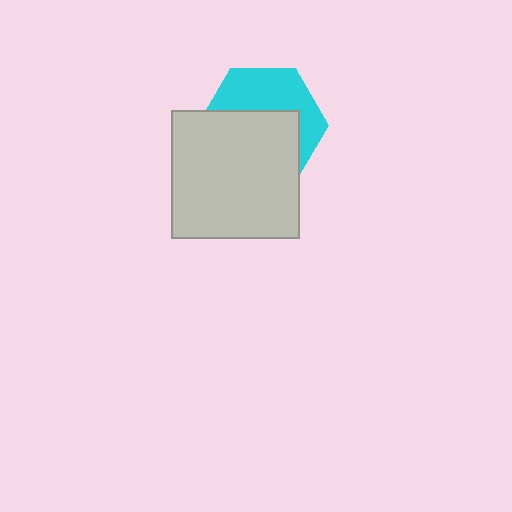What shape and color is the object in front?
The object in front is a light gray square.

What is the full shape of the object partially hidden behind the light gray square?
The partially hidden object is a cyan hexagon.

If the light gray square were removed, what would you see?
You would see the complete cyan hexagon.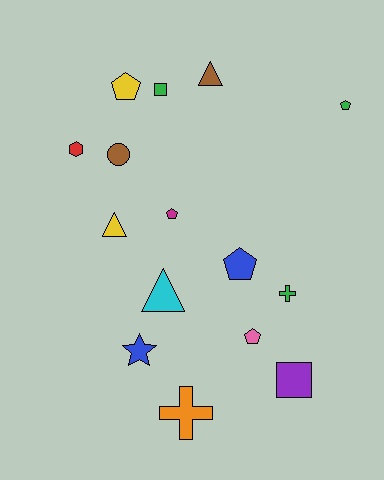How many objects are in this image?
There are 15 objects.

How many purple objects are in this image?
There is 1 purple object.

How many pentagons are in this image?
There are 5 pentagons.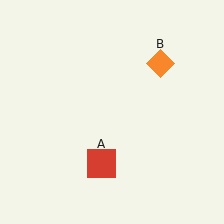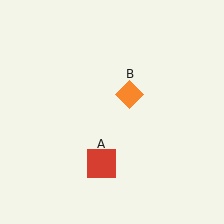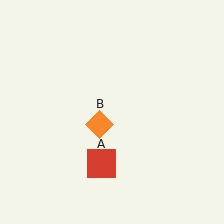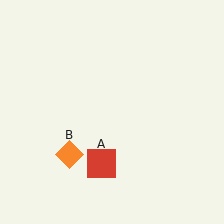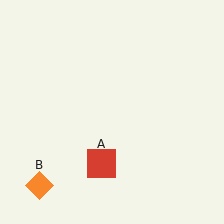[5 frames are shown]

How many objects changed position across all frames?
1 object changed position: orange diamond (object B).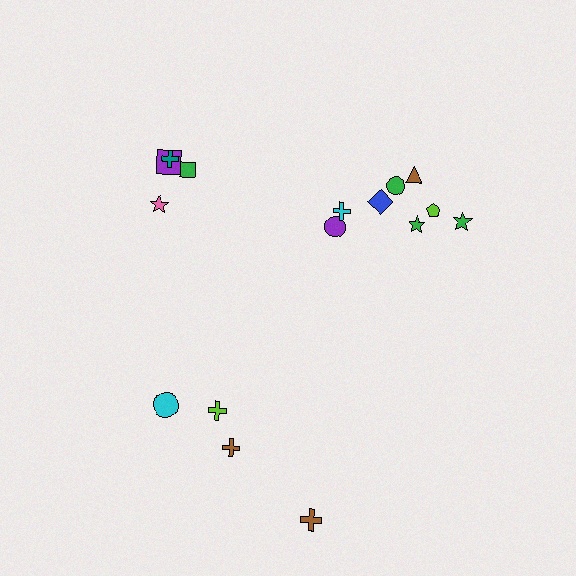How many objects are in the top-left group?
There are 4 objects.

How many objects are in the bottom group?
There are 4 objects.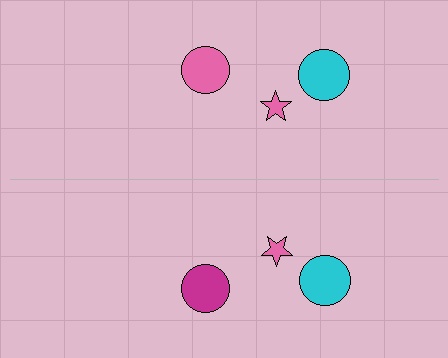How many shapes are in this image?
There are 6 shapes in this image.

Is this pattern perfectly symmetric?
No, the pattern is not perfectly symmetric. The magenta circle on the bottom side breaks the symmetry — its mirror counterpart is pink.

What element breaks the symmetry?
The magenta circle on the bottom side breaks the symmetry — its mirror counterpart is pink.